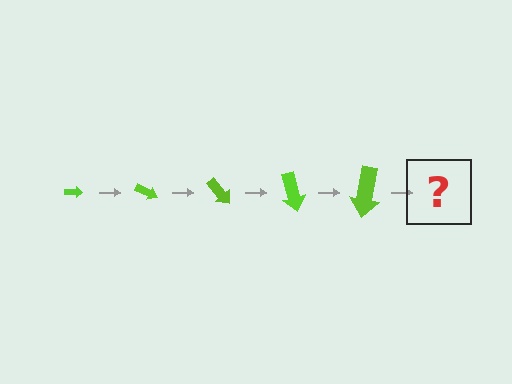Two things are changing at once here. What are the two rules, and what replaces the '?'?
The two rules are that the arrow grows larger each step and it rotates 25 degrees each step. The '?' should be an arrow, larger than the previous one and rotated 125 degrees from the start.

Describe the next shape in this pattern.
It should be an arrow, larger than the previous one and rotated 125 degrees from the start.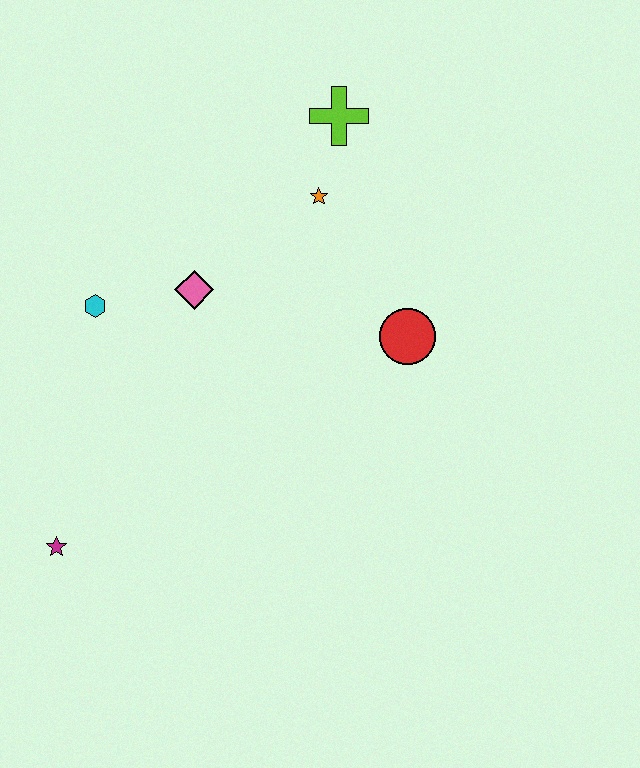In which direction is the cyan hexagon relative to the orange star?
The cyan hexagon is to the left of the orange star.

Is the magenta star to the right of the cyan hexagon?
No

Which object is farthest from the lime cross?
The magenta star is farthest from the lime cross.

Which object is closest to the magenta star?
The cyan hexagon is closest to the magenta star.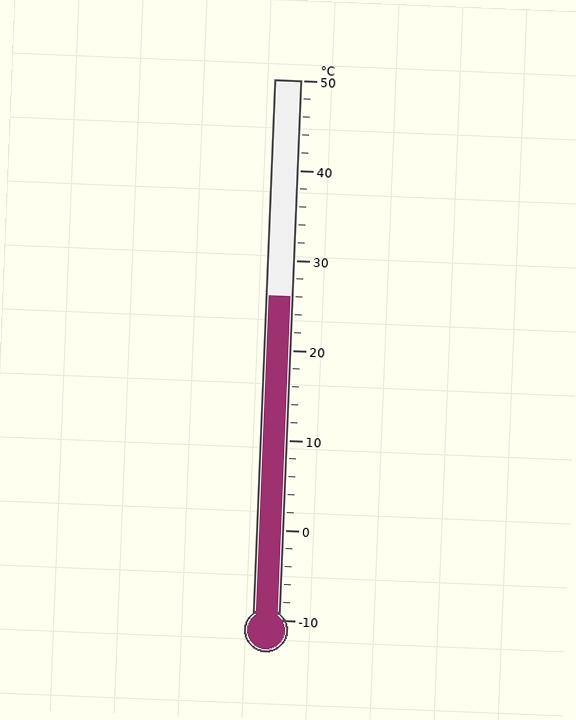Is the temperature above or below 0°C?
The temperature is above 0°C.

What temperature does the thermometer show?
The thermometer shows approximately 26°C.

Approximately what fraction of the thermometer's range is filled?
The thermometer is filled to approximately 60% of its range.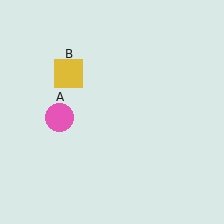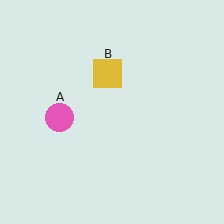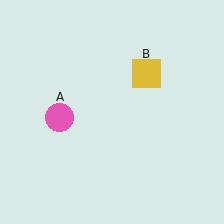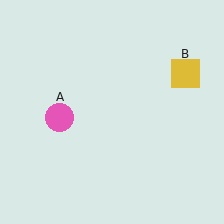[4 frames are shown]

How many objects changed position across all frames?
1 object changed position: yellow square (object B).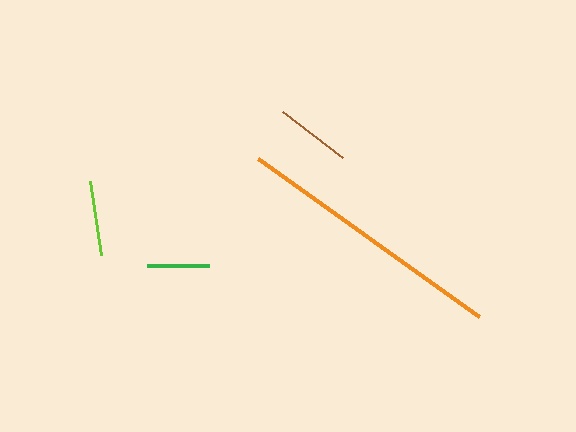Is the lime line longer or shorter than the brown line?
The brown line is longer than the lime line.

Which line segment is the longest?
The orange line is the longest at approximately 271 pixels.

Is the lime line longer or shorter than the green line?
The lime line is longer than the green line.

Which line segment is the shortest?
The green line is the shortest at approximately 62 pixels.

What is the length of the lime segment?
The lime segment is approximately 75 pixels long.